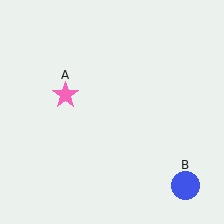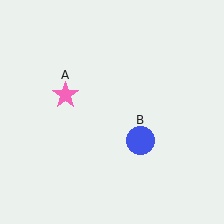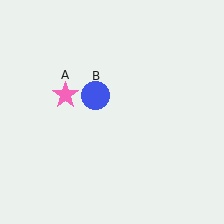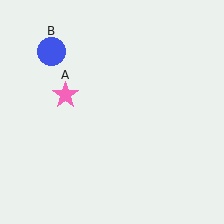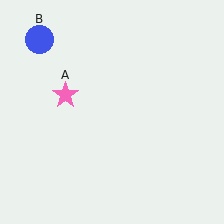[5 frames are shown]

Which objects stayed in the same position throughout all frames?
Pink star (object A) remained stationary.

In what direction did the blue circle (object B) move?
The blue circle (object B) moved up and to the left.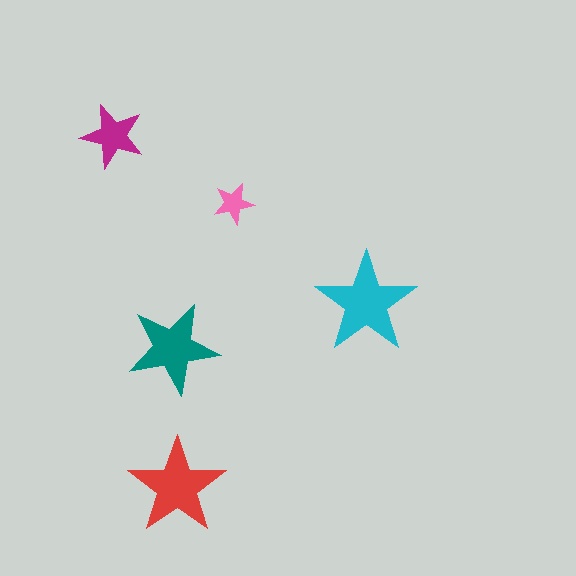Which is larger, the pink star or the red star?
The red one.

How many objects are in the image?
There are 5 objects in the image.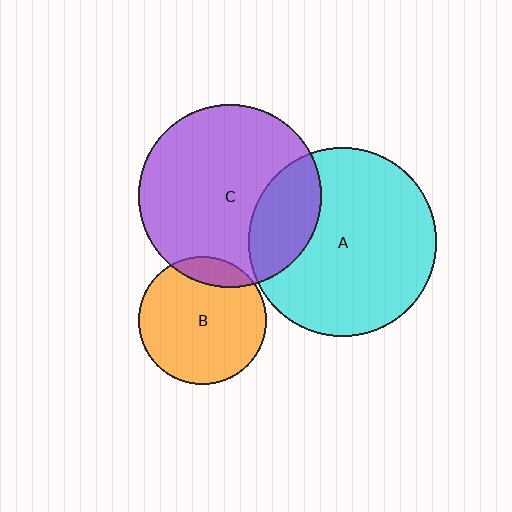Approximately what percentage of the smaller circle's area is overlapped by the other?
Approximately 15%.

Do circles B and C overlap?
Yes.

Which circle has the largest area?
Circle A (cyan).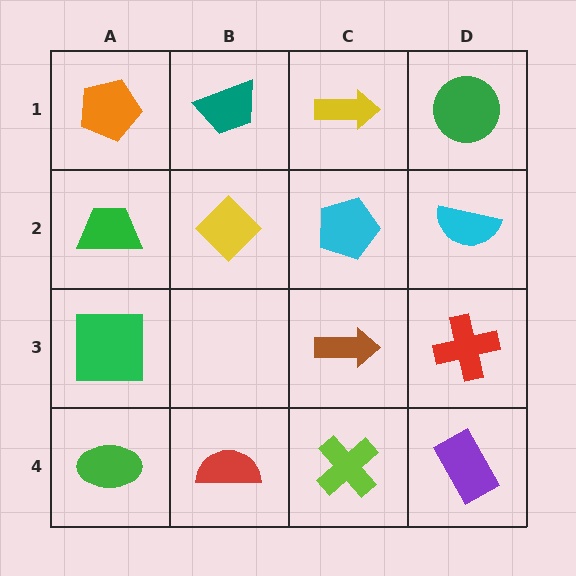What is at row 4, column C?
A lime cross.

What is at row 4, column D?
A purple rectangle.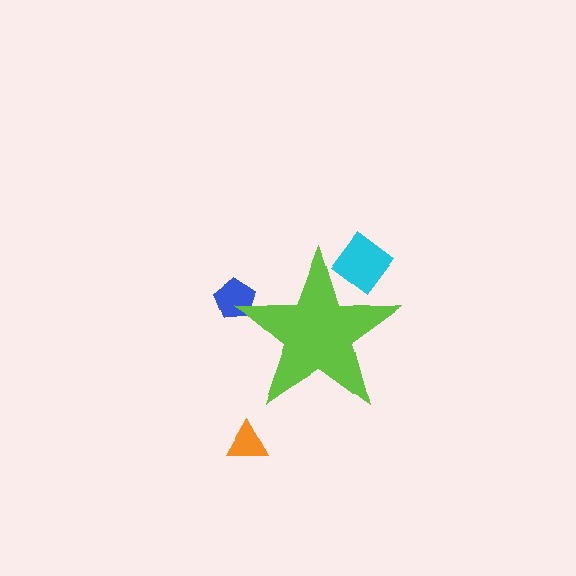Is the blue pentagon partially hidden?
Yes, the blue pentagon is partially hidden behind the lime star.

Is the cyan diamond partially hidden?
Yes, the cyan diamond is partially hidden behind the lime star.